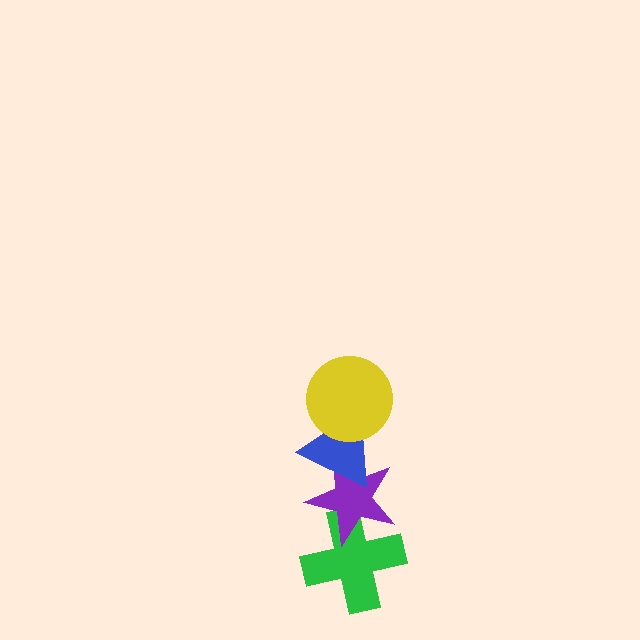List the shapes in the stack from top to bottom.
From top to bottom: the yellow circle, the blue triangle, the purple star, the green cross.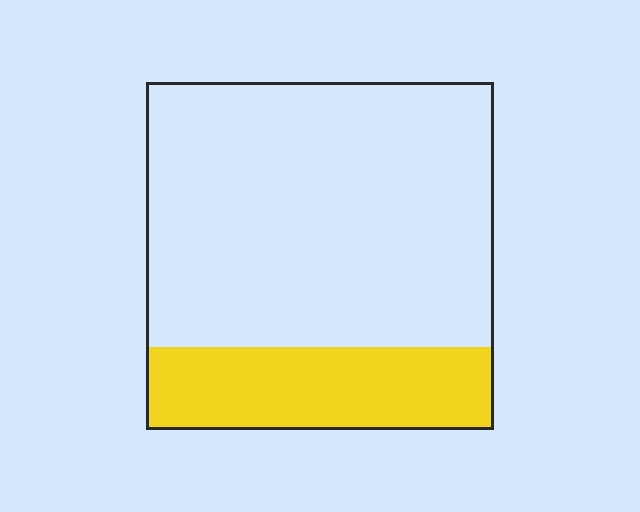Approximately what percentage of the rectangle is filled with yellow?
Approximately 25%.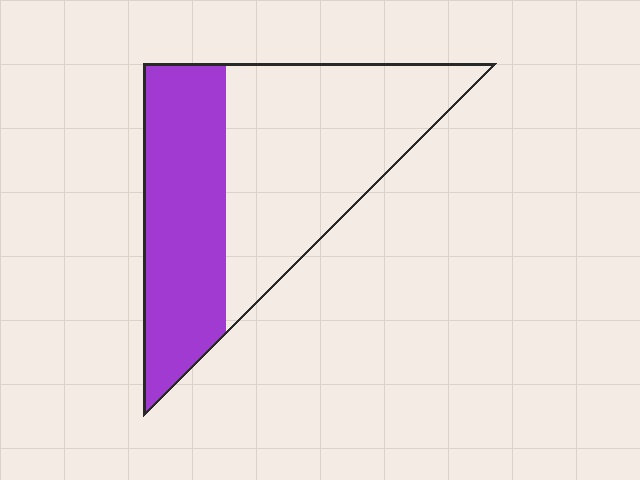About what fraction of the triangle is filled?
About two fifths (2/5).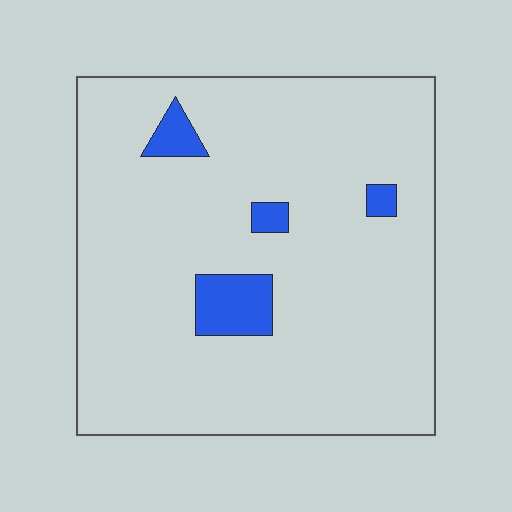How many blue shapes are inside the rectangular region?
4.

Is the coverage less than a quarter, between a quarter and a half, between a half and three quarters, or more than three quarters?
Less than a quarter.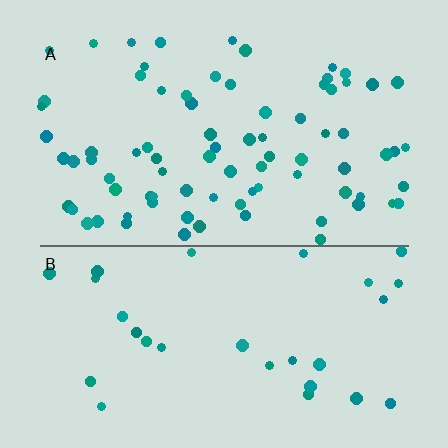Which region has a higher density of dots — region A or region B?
A (the top).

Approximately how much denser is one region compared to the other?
Approximately 2.7× — region A over region B.